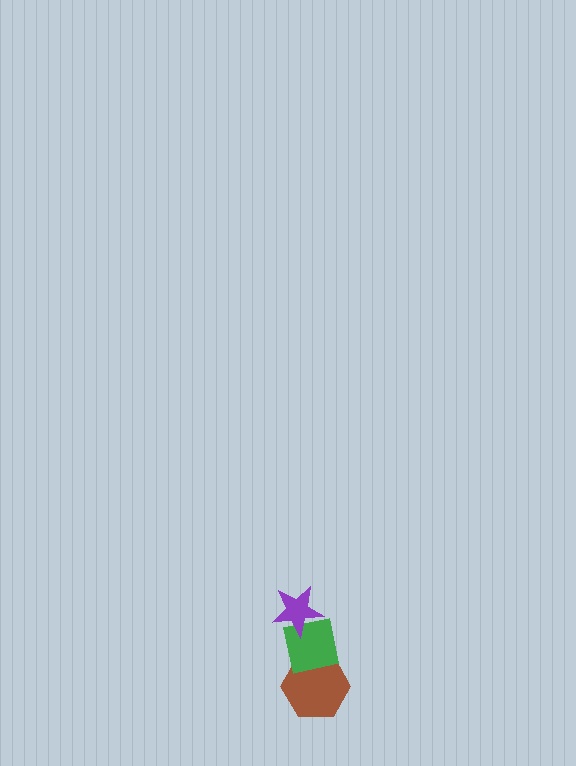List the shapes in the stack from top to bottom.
From top to bottom: the purple star, the green square, the brown hexagon.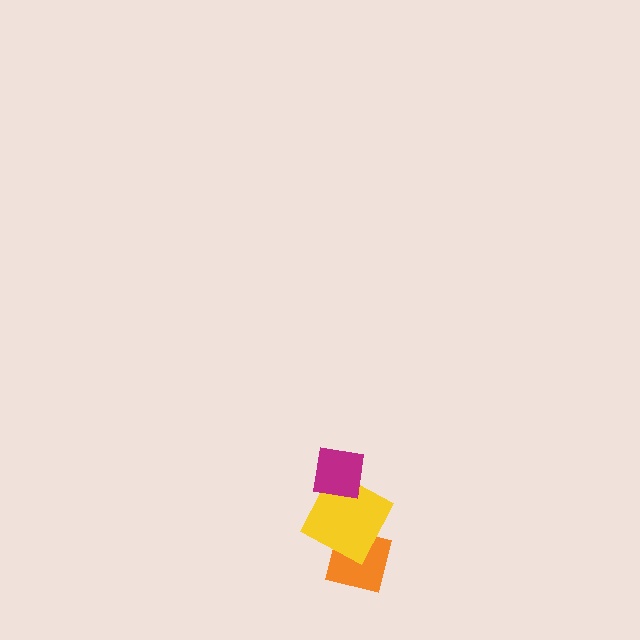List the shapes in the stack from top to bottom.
From top to bottom: the magenta square, the yellow square, the orange square.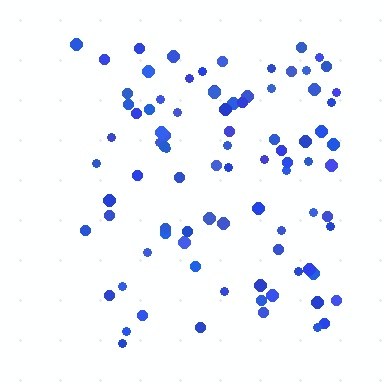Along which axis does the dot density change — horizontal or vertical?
Horizontal.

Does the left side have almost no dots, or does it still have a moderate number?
Still a moderate number, just noticeably fewer than the right.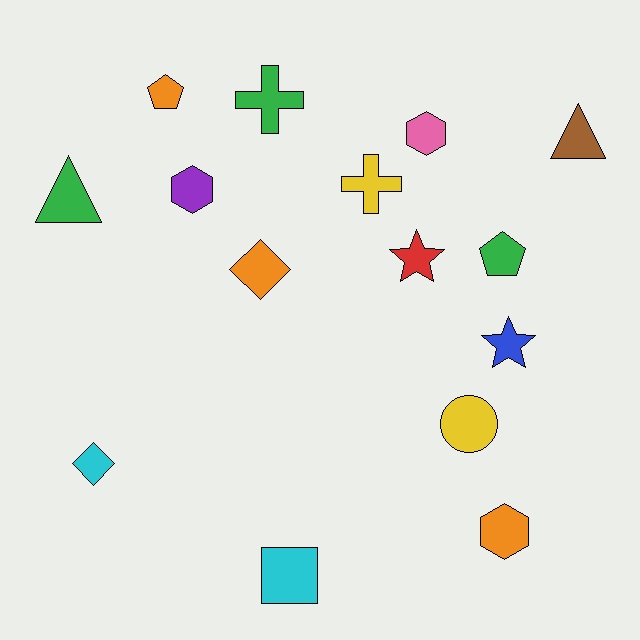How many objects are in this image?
There are 15 objects.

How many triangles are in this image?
There are 2 triangles.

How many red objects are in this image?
There is 1 red object.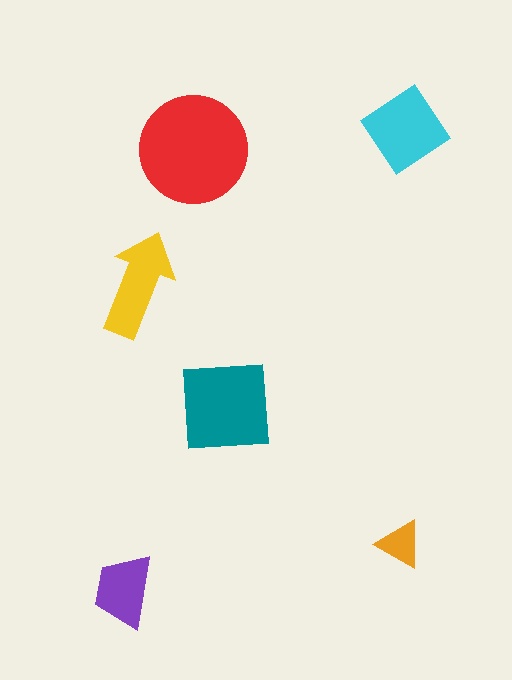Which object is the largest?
The red circle.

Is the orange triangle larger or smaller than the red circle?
Smaller.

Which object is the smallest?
The orange triangle.